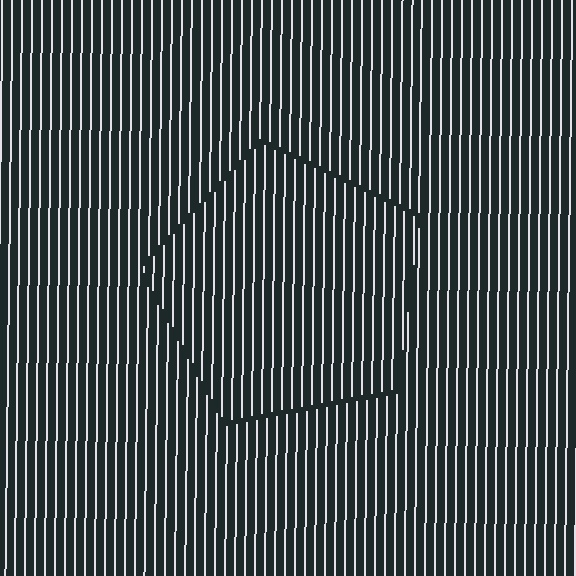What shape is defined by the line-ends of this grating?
An illusory pentagon. The interior of the shape contains the same grating, shifted by half a period — the contour is defined by the phase discontinuity where line-ends from the inner and outer gratings abut.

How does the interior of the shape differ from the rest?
The interior of the shape contains the same grating, shifted by half a period — the contour is defined by the phase discontinuity where line-ends from the inner and outer gratings abut.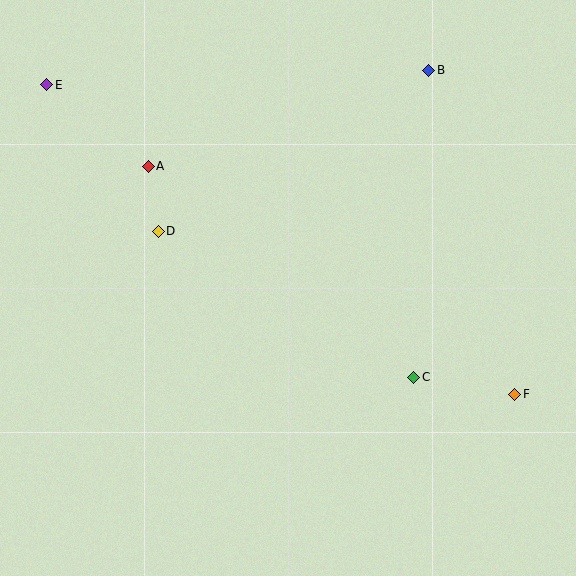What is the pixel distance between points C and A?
The distance between C and A is 339 pixels.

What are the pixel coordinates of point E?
Point E is at (47, 85).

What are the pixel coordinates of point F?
Point F is at (515, 394).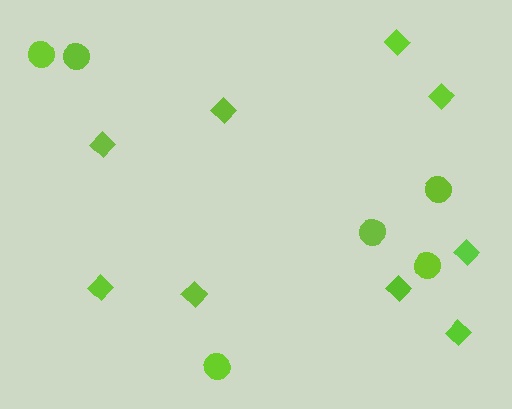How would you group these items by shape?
There are 2 groups: one group of circles (6) and one group of diamonds (9).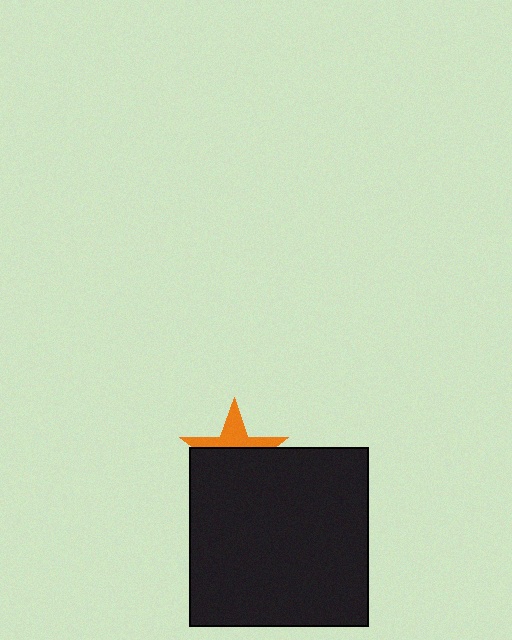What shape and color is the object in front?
The object in front is a black square.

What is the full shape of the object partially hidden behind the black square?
The partially hidden object is an orange star.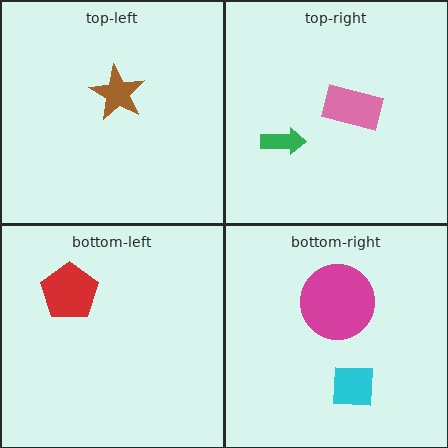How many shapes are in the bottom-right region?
2.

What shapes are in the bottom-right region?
The cyan square, the magenta circle.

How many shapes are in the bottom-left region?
1.